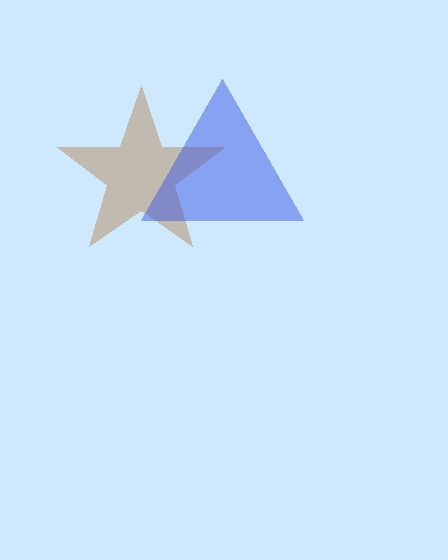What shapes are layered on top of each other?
The layered shapes are: a brown star, a blue triangle.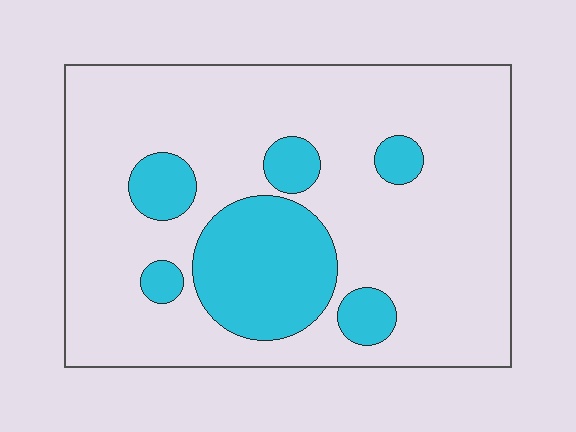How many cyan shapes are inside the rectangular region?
6.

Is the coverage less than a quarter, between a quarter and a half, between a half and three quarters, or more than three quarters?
Less than a quarter.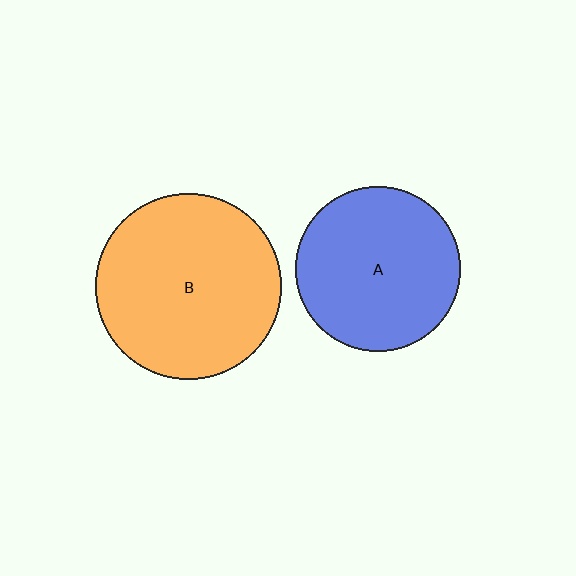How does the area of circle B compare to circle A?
Approximately 1.3 times.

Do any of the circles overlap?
No, none of the circles overlap.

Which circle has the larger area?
Circle B (orange).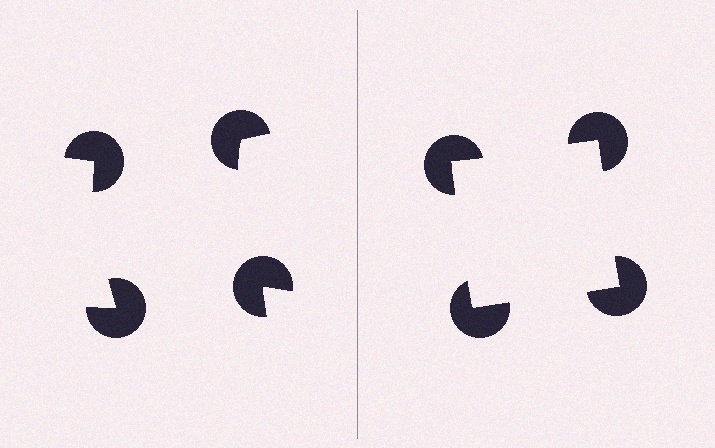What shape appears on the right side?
An illusory square.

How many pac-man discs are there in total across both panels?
8 — 4 on each side.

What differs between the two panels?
The pac-man discs are positioned identically on both sides; only the wedge orientations differ. On the right they align to a square; on the left they are misaligned.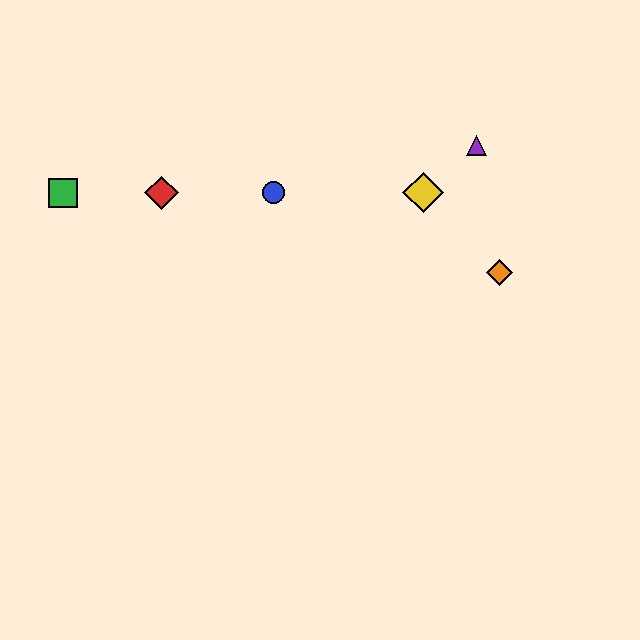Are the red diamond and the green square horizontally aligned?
Yes, both are at y≈193.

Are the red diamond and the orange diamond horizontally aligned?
No, the red diamond is at y≈193 and the orange diamond is at y≈273.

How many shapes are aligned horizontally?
4 shapes (the red diamond, the blue circle, the green square, the yellow diamond) are aligned horizontally.